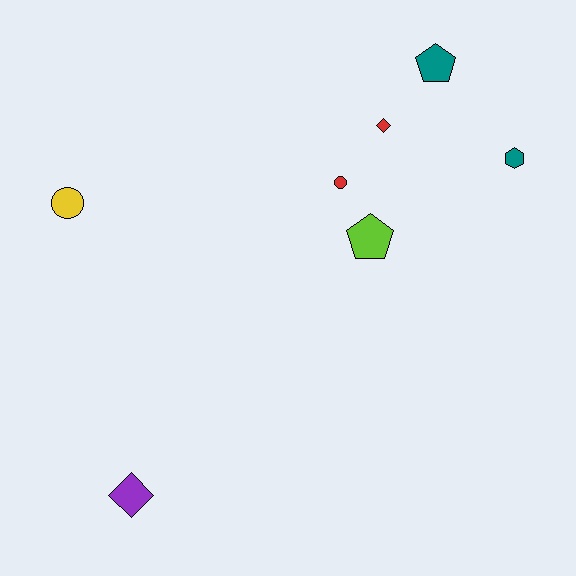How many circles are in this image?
There are 2 circles.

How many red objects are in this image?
There are 2 red objects.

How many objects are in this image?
There are 7 objects.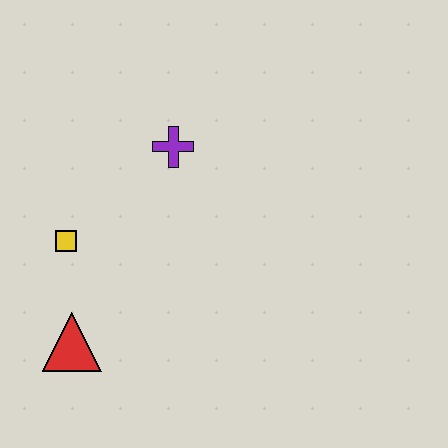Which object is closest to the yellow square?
The red triangle is closest to the yellow square.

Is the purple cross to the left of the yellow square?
No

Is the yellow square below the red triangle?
No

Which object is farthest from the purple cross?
The red triangle is farthest from the purple cross.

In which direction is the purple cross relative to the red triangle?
The purple cross is above the red triangle.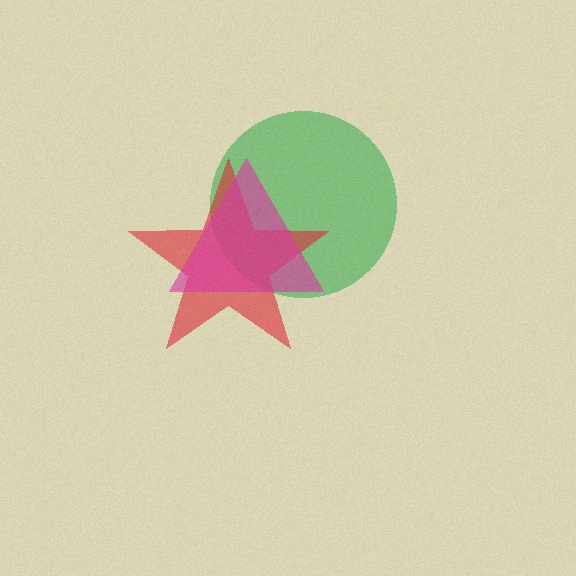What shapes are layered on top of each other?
The layered shapes are: a green circle, a red star, a magenta triangle.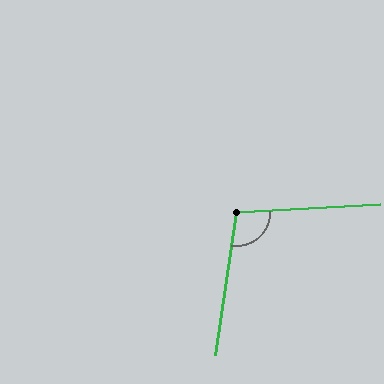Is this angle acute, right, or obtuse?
It is obtuse.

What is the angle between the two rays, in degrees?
Approximately 102 degrees.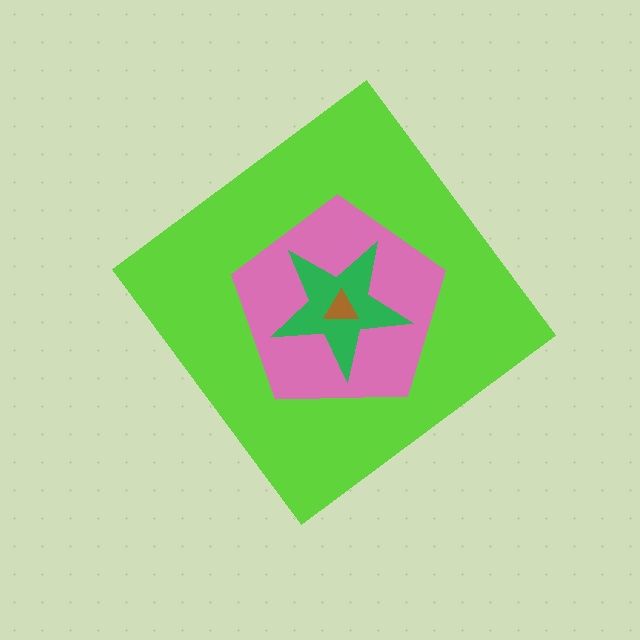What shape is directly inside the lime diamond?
The pink pentagon.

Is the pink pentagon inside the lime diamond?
Yes.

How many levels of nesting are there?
4.